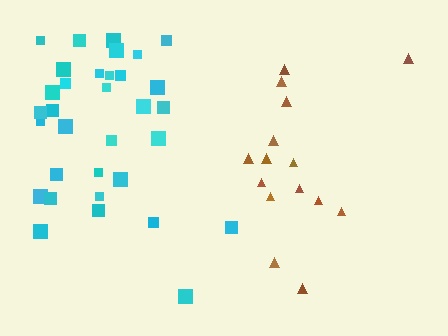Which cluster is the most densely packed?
Cyan.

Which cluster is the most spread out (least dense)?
Brown.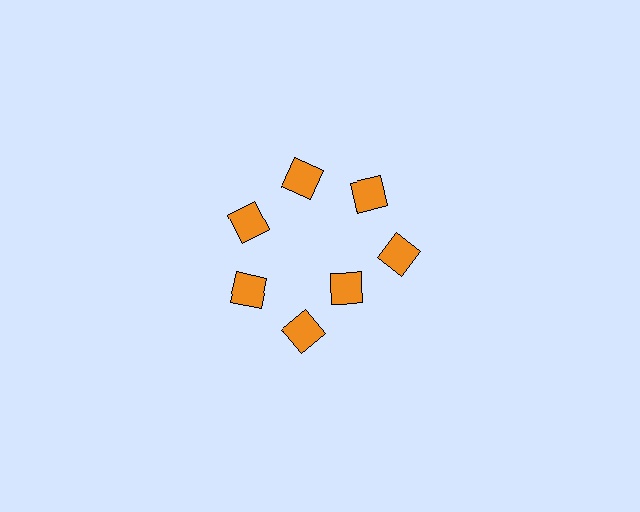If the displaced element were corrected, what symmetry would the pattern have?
It would have 7-fold rotational symmetry — the pattern would map onto itself every 51 degrees.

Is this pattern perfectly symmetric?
No. The 7 orange diamonds are arranged in a ring, but one element near the 5 o'clock position is pulled inward toward the center, breaking the 7-fold rotational symmetry.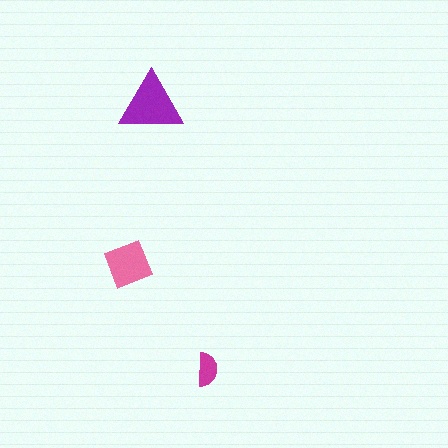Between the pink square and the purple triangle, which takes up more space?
The purple triangle.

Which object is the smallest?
The magenta semicircle.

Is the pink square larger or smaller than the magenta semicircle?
Larger.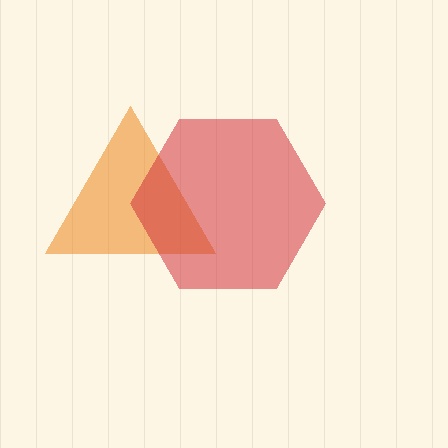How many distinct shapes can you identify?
There are 2 distinct shapes: an orange triangle, a red hexagon.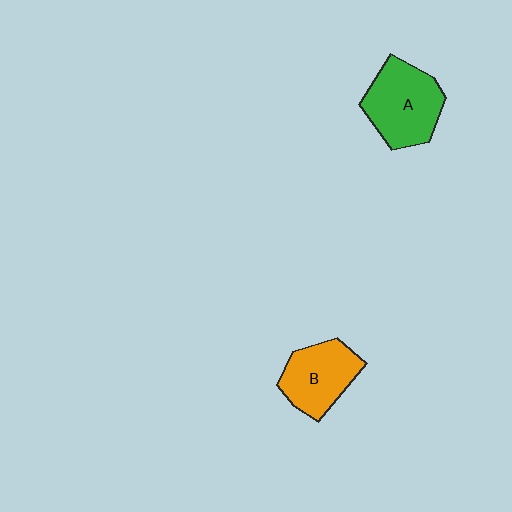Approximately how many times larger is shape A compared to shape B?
Approximately 1.2 times.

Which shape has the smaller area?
Shape B (orange).